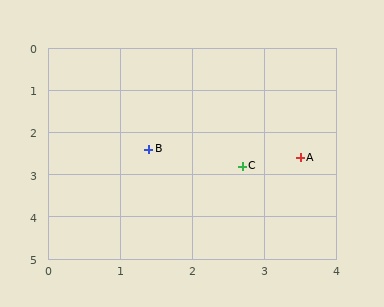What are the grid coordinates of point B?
Point B is at approximately (1.4, 2.4).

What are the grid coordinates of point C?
Point C is at approximately (2.7, 2.8).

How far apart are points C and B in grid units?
Points C and B are about 1.4 grid units apart.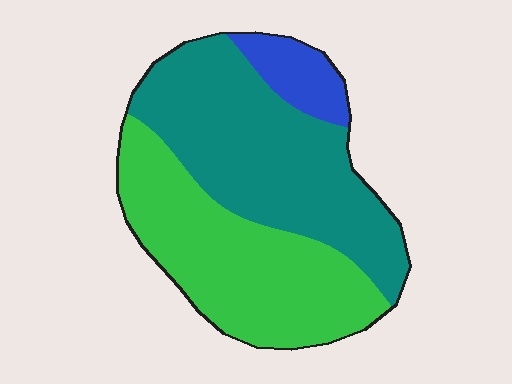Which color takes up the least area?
Blue, at roughly 10%.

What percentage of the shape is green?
Green covers 43% of the shape.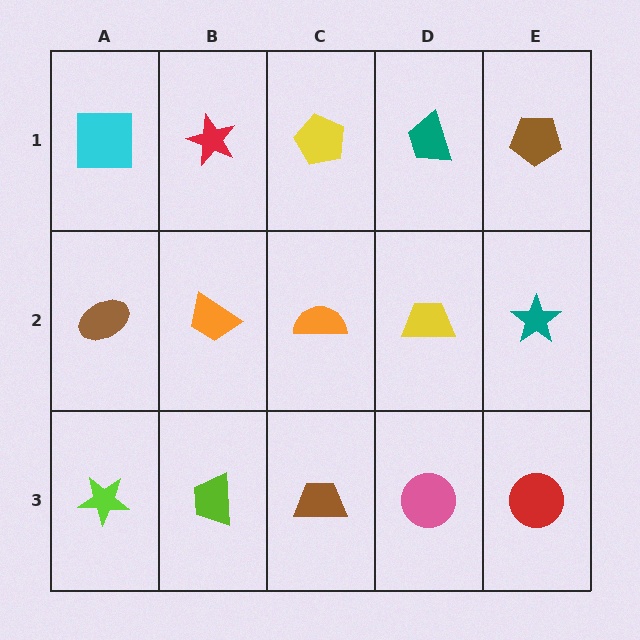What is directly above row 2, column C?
A yellow pentagon.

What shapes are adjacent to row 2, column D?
A teal trapezoid (row 1, column D), a pink circle (row 3, column D), an orange semicircle (row 2, column C), a teal star (row 2, column E).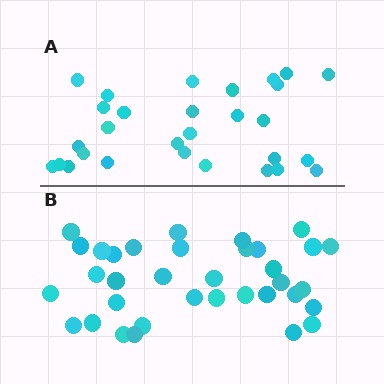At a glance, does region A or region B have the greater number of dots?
Region B (the bottom region) has more dots.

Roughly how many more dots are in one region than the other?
Region B has about 6 more dots than region A.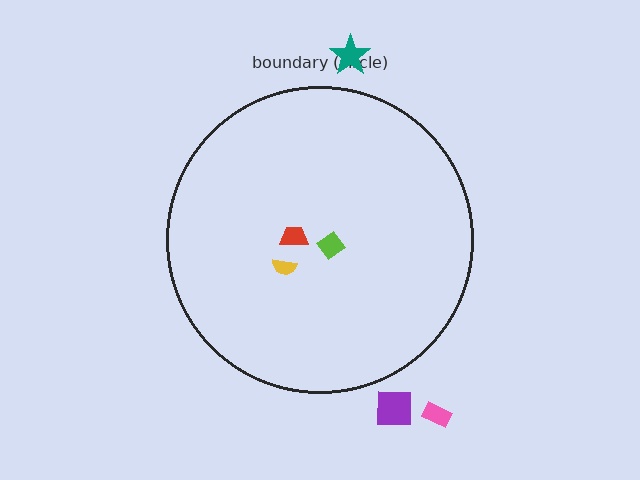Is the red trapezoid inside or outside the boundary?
Inside.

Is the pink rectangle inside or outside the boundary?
Outside.